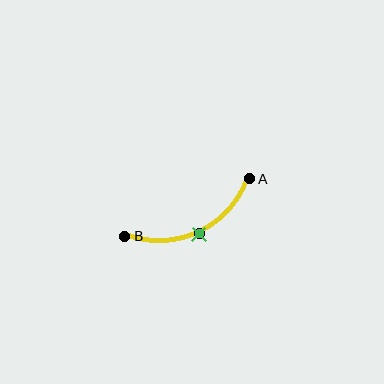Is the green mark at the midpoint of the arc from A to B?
Yes. The green mark lies on the arc at equal arc-length from both A and B — it is the arc midpoint.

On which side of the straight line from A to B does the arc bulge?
The arc bulges below the straight line connecting A and B.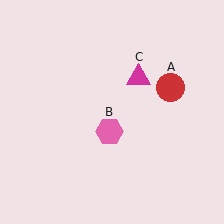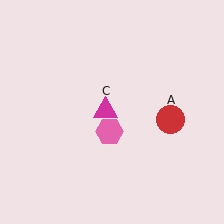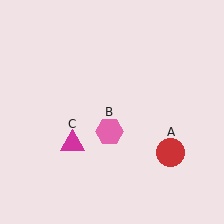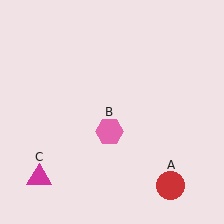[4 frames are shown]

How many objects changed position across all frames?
2 objects changed position: red circle (object A), magenta triangle (object C).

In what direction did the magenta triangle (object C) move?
The magenta triangle (object C) moved down and to the left.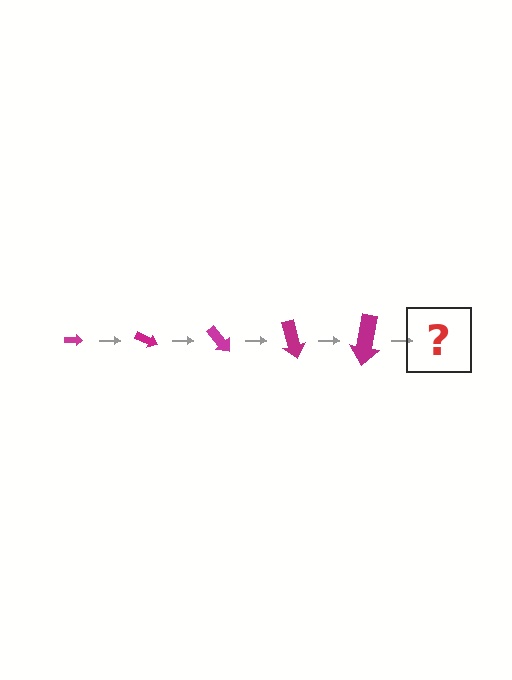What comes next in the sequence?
The next element should be an arrow, larger than the previous one and rotated 125 degrees from the start.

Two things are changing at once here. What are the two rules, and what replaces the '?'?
The two rules are that the arrow grows larger each step and it rotates 25 degrees each step. The '?' should be an arrow, larger than the previous one and rotated 125 degrees from the start.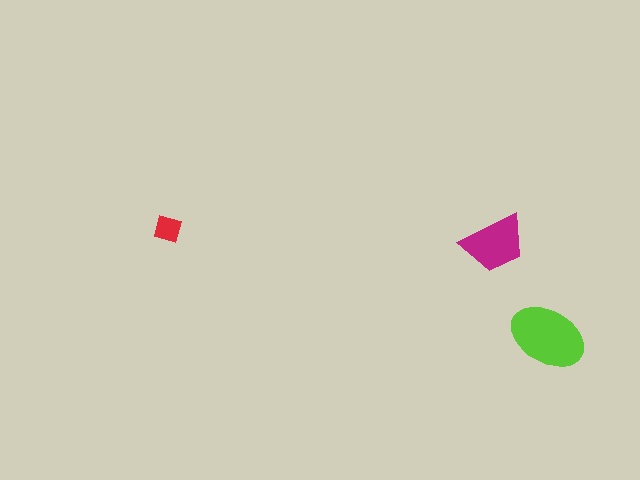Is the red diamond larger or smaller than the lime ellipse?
Smaller.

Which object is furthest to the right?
The lime ellipse is rightmost.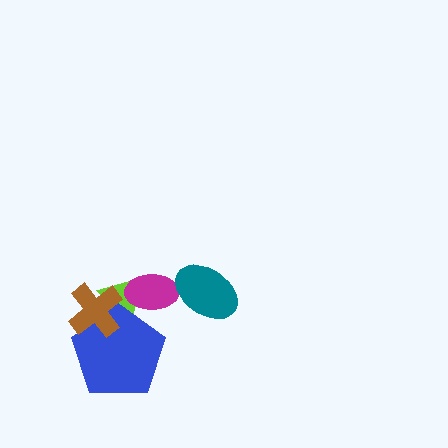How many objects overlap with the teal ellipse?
1 object overlaps with the teal ellipse.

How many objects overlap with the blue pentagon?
3 objects overlap with the blue pentagon.